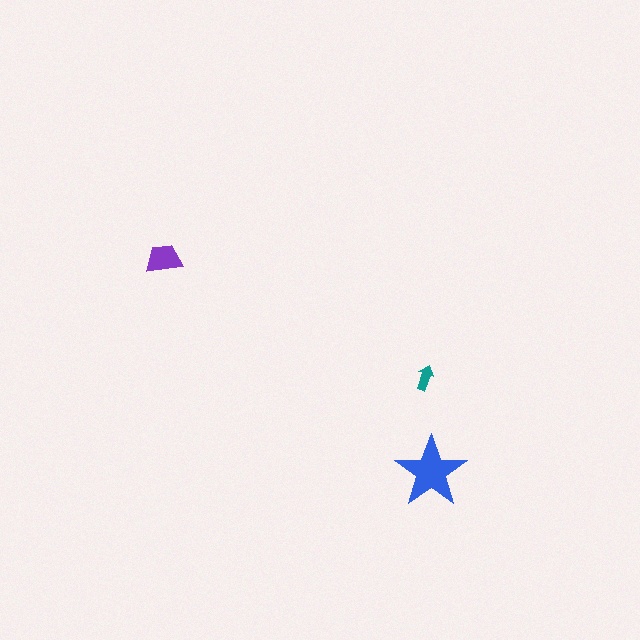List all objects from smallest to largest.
The teal arrow, the purple trapezoid, the blue star.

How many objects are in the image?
There are 3 objects in the image.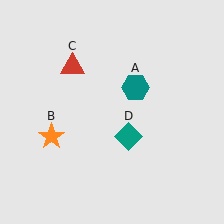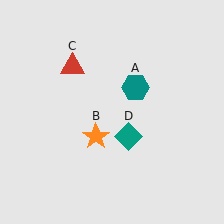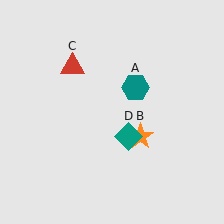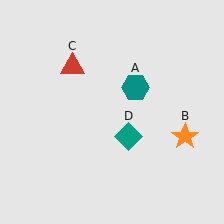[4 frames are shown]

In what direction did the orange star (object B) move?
The orange star (object B) moved right.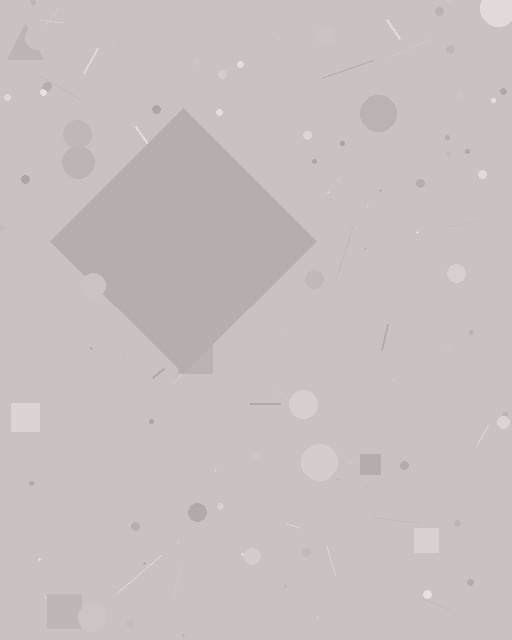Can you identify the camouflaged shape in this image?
The camouflaged shape is a diamond.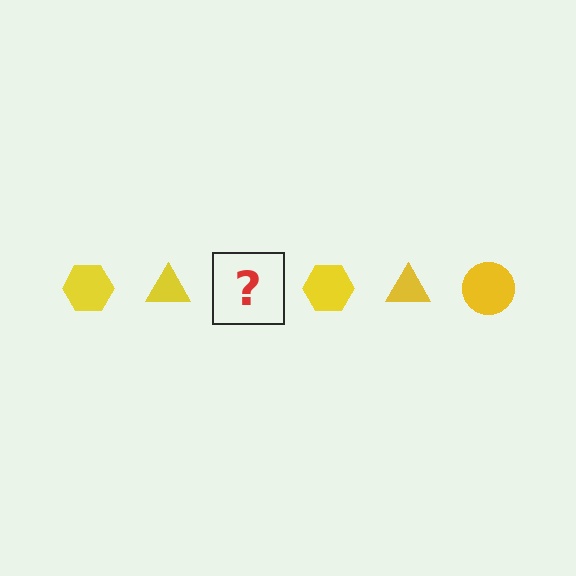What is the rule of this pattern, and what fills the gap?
The rule is that the pattern cycles through hexagon, triangle, circle shapes in yellow. The gap should be filled with a yellow circle.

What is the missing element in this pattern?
The missing element is a yellow circle.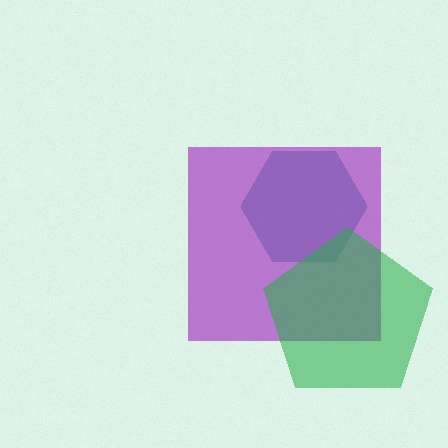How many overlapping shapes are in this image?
There are 3 overlapping shapes in the image.